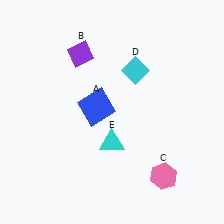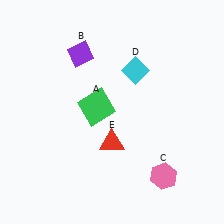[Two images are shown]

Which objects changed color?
A changed from blue to green. E changed from cyan to red.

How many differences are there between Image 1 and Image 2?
There are 2 differences between the two images.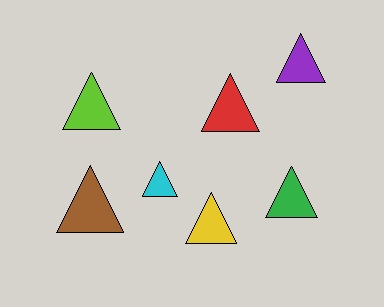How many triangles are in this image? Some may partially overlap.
There are 7 triangles.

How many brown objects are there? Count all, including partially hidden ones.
There is 1 brown object.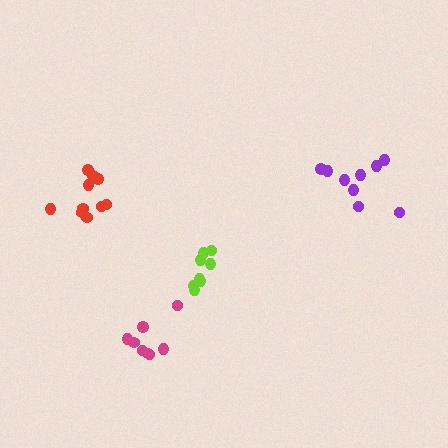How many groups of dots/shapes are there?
There are 4 groups.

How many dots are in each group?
Group 1: 9 dots, Group 2: 8 dots, Group 3: 10 dots, Group 4: 8 dots (35 total).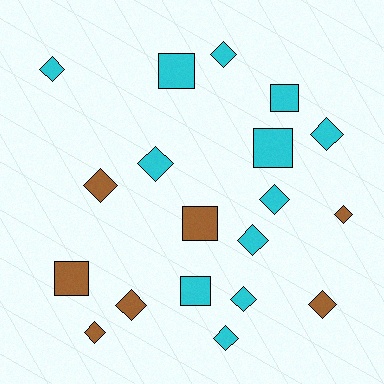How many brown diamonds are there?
There are 5 brown diamonds.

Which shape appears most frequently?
Diamond, with 13 objects.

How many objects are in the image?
There are 19 objects.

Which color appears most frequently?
Cyan, with 12 objects.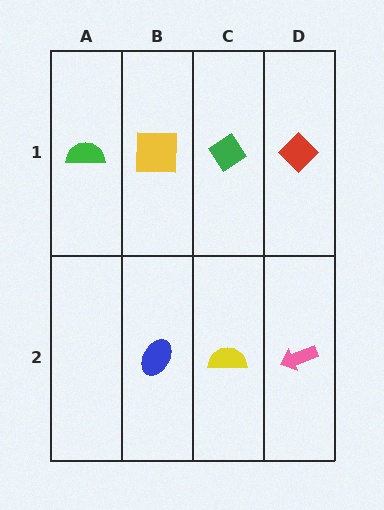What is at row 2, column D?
A pink arrow.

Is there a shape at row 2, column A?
No, that cell is empty.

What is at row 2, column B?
A blue ellipse.